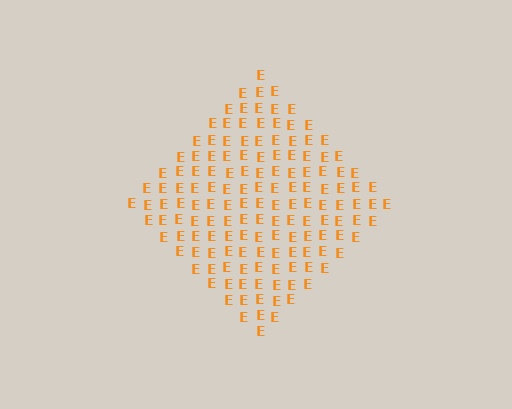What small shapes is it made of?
It is made of small letter E's.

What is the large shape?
The large shape is a diamond.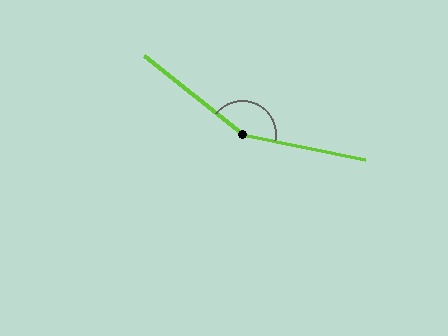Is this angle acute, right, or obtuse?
It is obtuse.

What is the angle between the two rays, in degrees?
Approximately 153 degrees.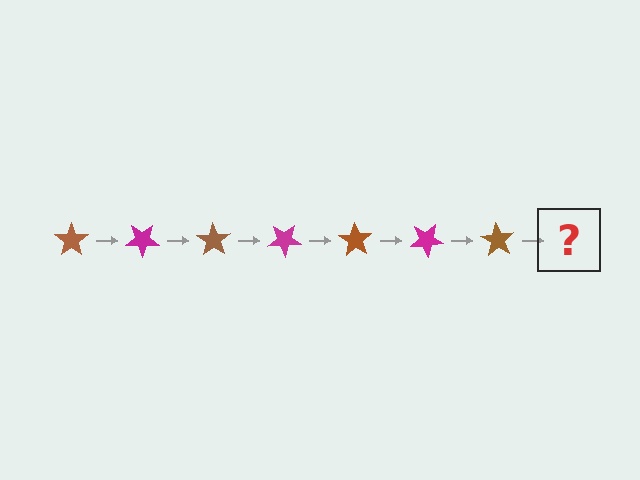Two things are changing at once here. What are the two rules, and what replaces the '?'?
The two rules are that it rotates 35 degrees each step and the color cycles through brown and magenta. The '?' should be a magenta star, rotated 245 degrees from the start.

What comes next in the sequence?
The next element should be a magenta star, rotated 245 degrees from the start.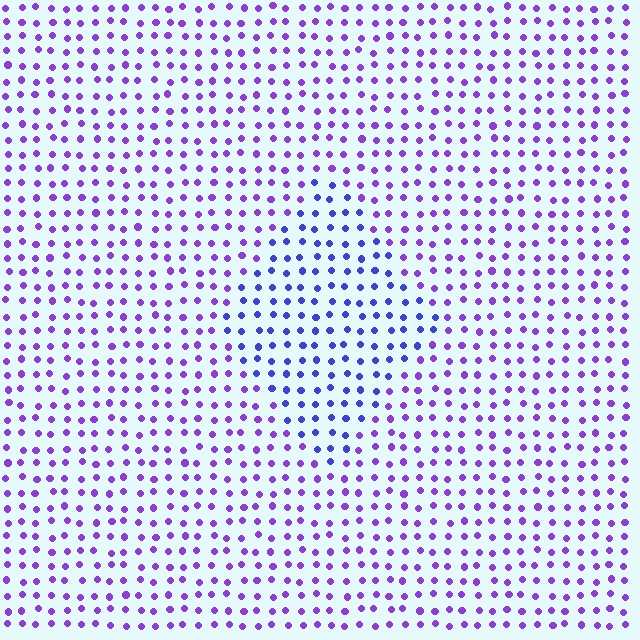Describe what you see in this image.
The image is filled with small purple elements in a uniform arrangement. A diamond-shaped region is visible where the elements are tinted to a slightly different hue, forming a subtle color boundary.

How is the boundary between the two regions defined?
The boundary is defined purely by a slight shift in hue (about 34 degrees). Spacing, size, and orientation are identical on both sides.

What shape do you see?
I see a diamond.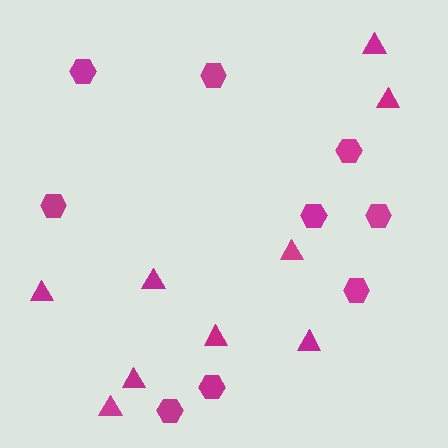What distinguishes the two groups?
There are 2 groups: one group of hexagons (9) and one group of triangles (9).